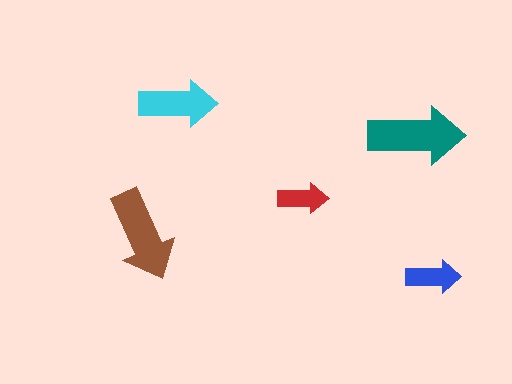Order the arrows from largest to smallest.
the teal one, the brown one, the cyan one, the blue one, the red one.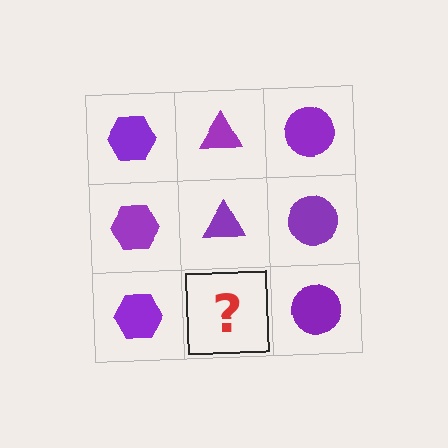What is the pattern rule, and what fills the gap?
The rule is that each column has a consistent shape. The gap should be filled with a purple triangle.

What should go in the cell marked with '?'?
The missing cell should contain a purple triangle.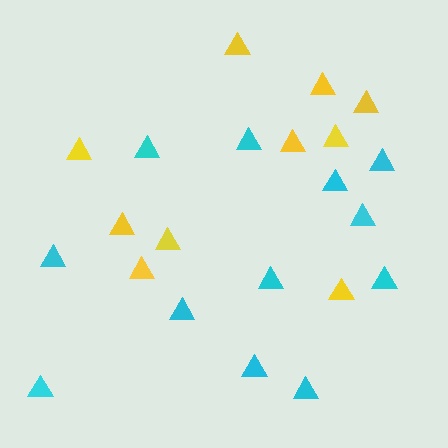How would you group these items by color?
There are 2 groups: one group of cyan triangles (12) and one group of yellow triangles (10).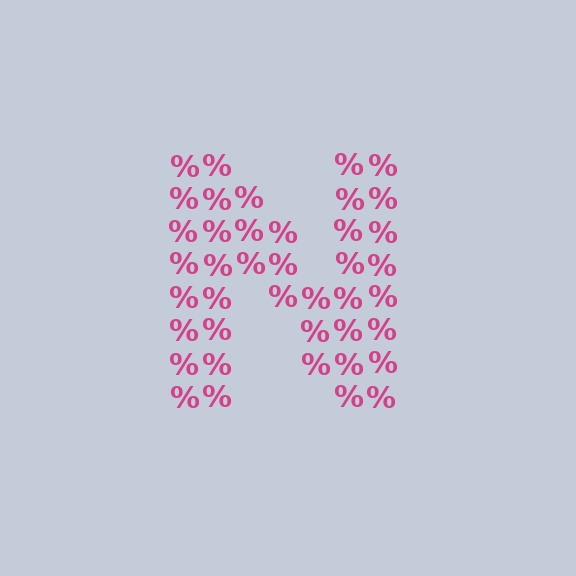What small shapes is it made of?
It is made of small percent signs.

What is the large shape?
The large shape is the letter N.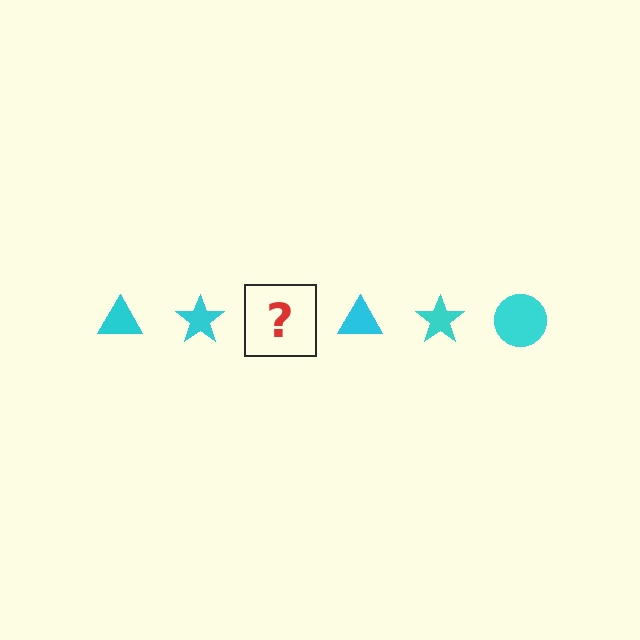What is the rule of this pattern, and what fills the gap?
The rule is that the pattern cycles through triangle, star, circle shapes in cyan. The gap should be filled with a cyan circle.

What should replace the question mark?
The question mark should be replaced with a cyan circle.